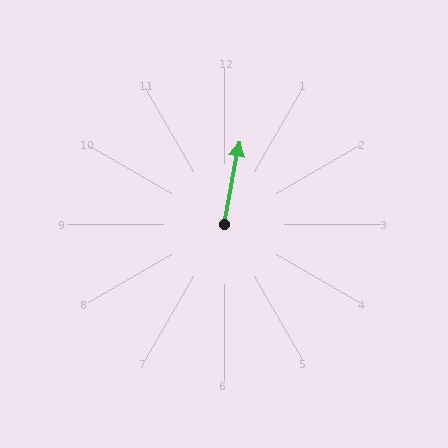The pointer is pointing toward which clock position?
Roughly 12 o'clock.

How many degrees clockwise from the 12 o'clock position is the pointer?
Approximately 11 degrees.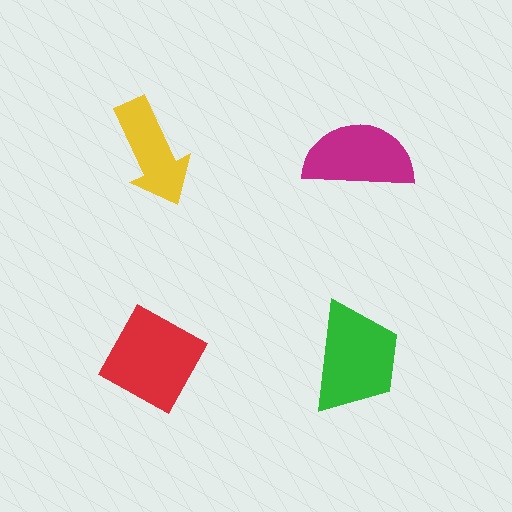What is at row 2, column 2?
A green trapezoid.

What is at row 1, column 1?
A yellow arrow.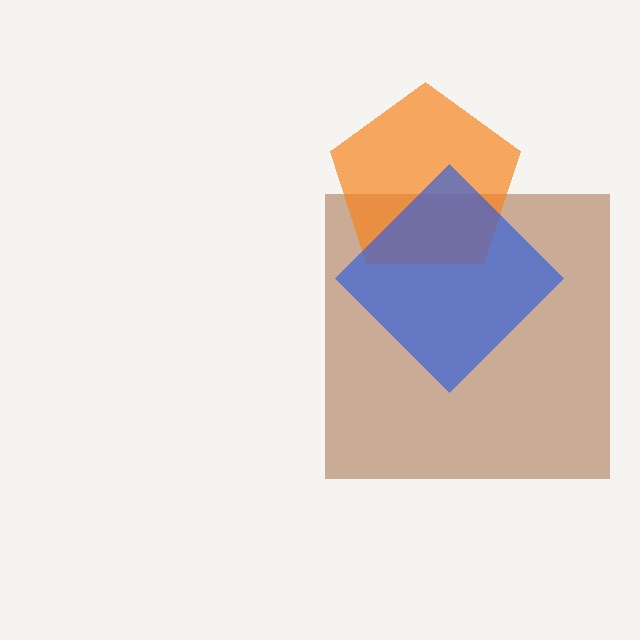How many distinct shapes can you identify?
There are 3 distinct shapes: a brown square, an orange pentagon, a blue diamond.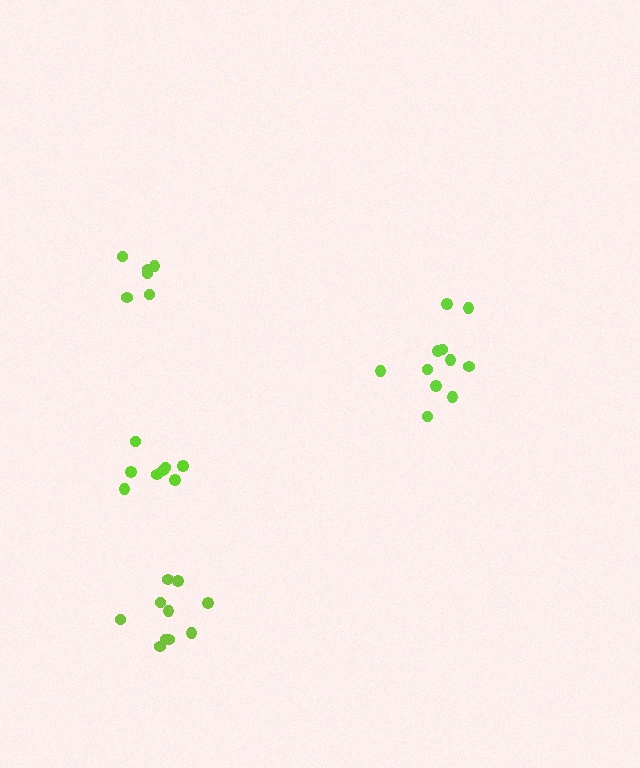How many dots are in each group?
Group 1: 8 dots, Group 2: 11 dots, Group 3: 10 dots, Group 4: 6 dots (35 total).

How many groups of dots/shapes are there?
There are 4 groups.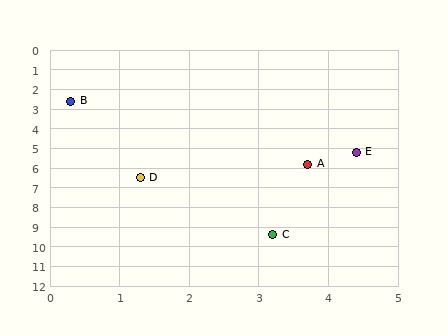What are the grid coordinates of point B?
Point B is at approximately (0.3, 2.6).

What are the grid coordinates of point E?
Point E is at approximately (4.4, 5.2).